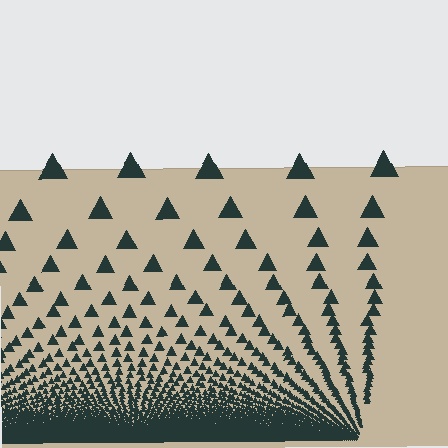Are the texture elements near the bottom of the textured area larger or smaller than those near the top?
Smaller. The gradient is inverted — elements near the bottom are smaller and denser.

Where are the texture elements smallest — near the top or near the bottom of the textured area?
Near the bottom.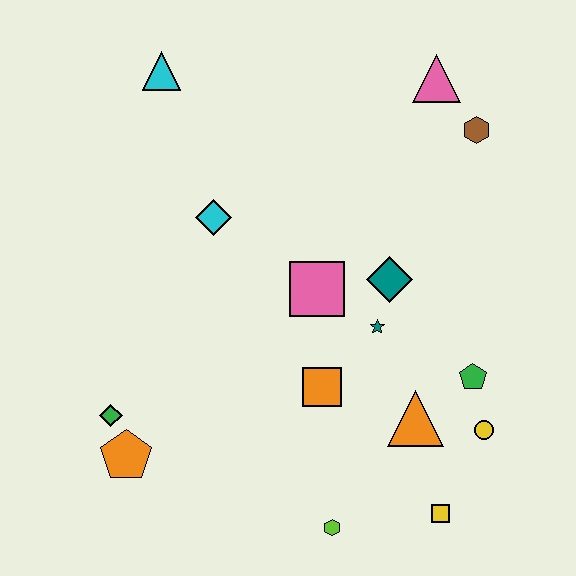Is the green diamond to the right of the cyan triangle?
No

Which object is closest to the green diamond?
The orange pentagon is closest to the green diamond.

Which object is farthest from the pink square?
The cyan triangle is farthest from the pink square.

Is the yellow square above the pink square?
No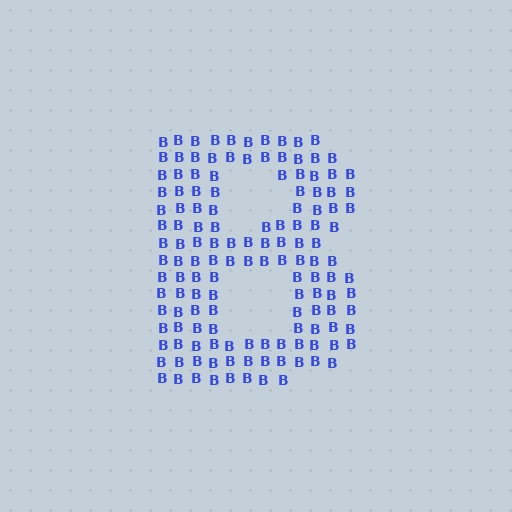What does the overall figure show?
The overall figure shows the letter B.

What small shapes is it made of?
It is made of small letter B's.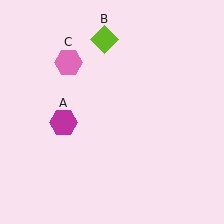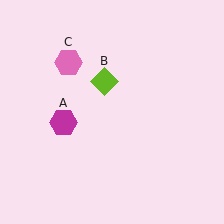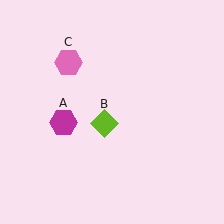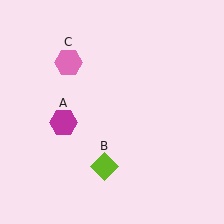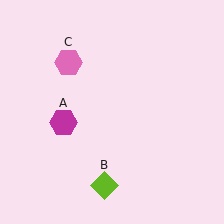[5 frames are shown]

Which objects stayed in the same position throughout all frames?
Magenta hexagon (object A) and pink hexagon (object C) remained stationary.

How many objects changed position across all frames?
1 object changed position: lime diamond (object B).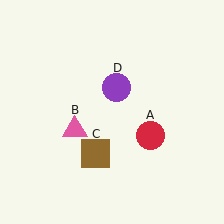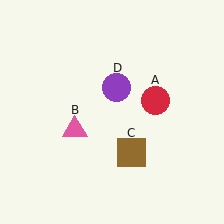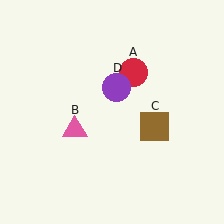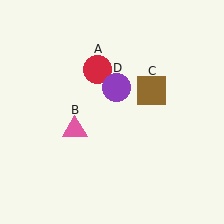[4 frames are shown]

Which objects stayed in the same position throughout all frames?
Pink triangle (object B) and purple circle (object D) remained stationary.